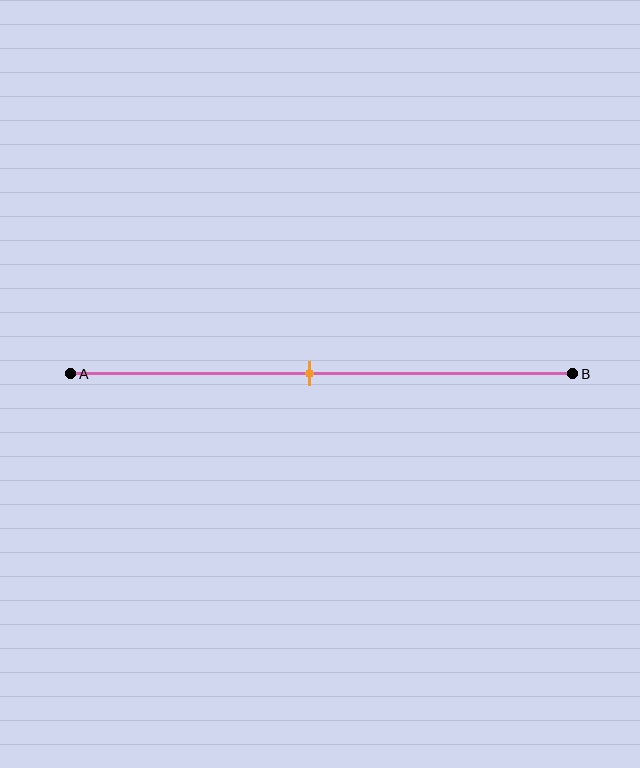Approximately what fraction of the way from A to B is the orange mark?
The orange mark is approximately 50% of the way from A to B.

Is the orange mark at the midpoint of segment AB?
Yes, the mark is approximately at the midpoint.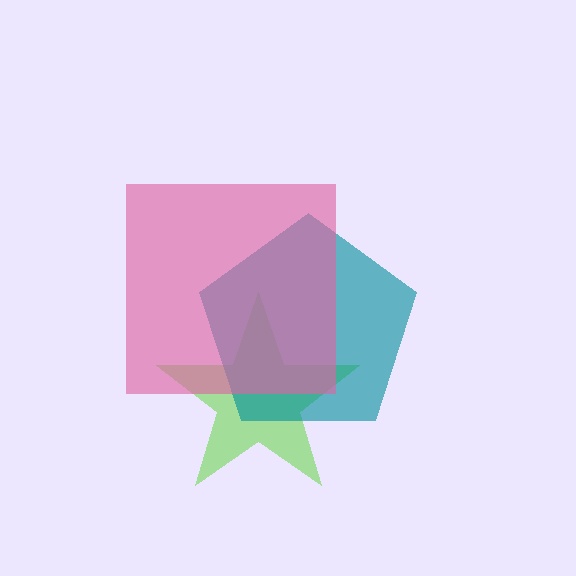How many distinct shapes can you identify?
There are 3 distinct shapes: a lime star, a teal pentagon, a pink square.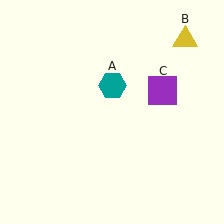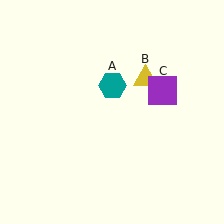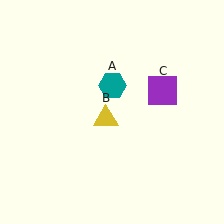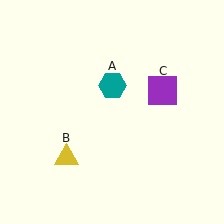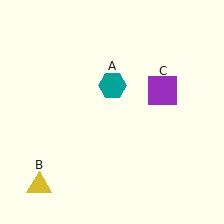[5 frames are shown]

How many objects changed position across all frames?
1 object changed position: yellow triangle (object B).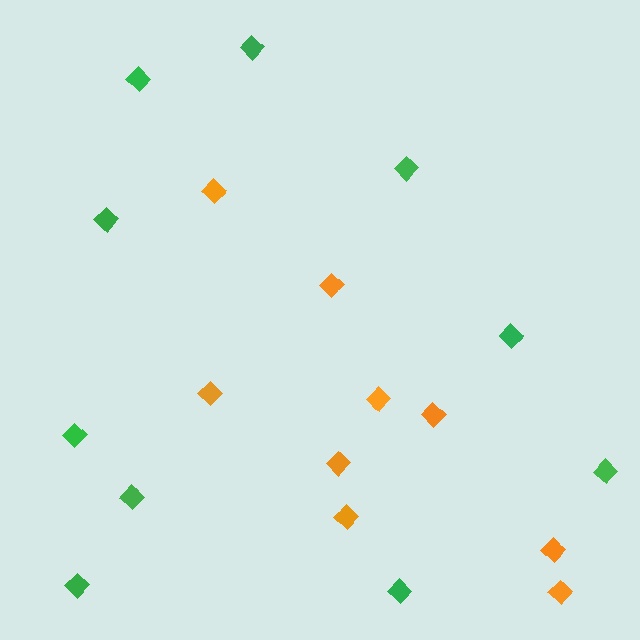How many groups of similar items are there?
There are 2 groups: one group of green diamonds (10) and one group of orange diamonds (9).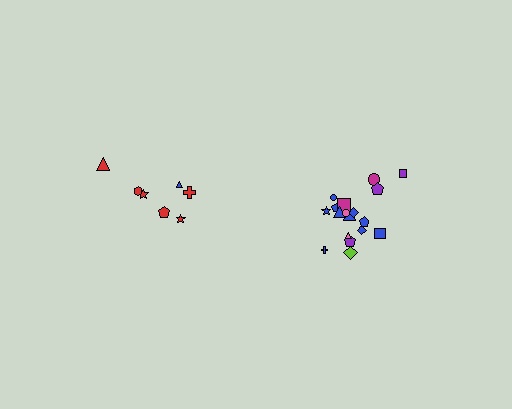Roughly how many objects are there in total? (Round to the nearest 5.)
Roughly 25 objects in total.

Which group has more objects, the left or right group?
The right group.